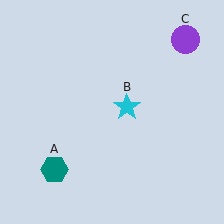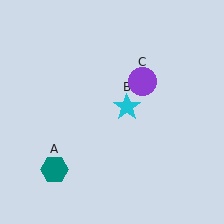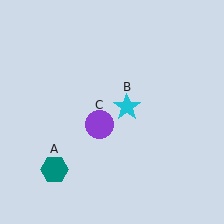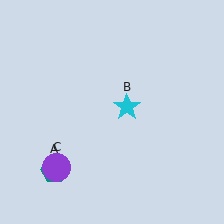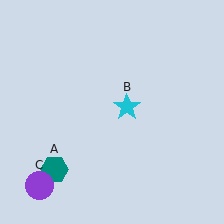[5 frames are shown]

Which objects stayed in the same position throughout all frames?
Teal hexagon (object A) and cyan star (object B) remained stationary.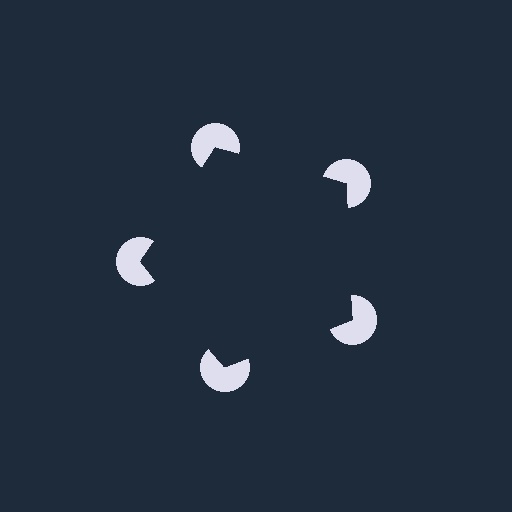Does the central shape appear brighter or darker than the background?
It typically appears slightly darker than the background, even though no actual brightness change is drawn.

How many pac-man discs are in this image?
There are 5 — one at each vertex of the illusory pentagon.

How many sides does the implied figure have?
5 sides.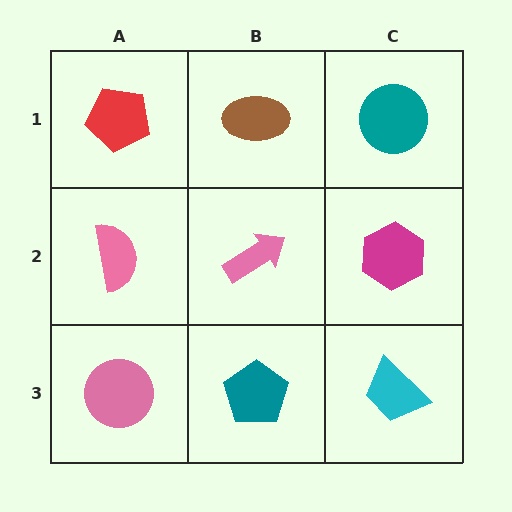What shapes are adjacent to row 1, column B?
A pink arrow (row 2, column B), a red pentagon (row 1, column A), a teal circle (row 1, column C).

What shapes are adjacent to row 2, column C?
A teal circle (row 1, column C), a cyan trapezoid (row 3, column C), a pink arrow (row 2, column B).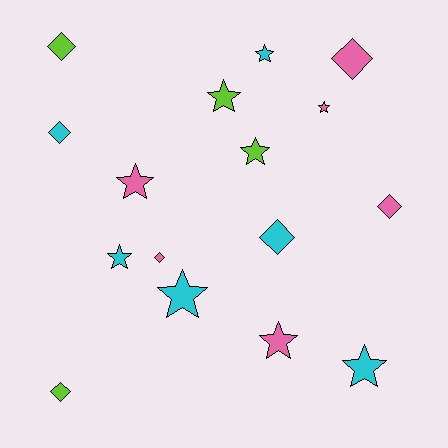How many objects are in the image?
There are 16 objects.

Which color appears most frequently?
Cyan, with 6 objects.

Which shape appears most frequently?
Star, with 9 objects.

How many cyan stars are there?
There are 4 cyan stars.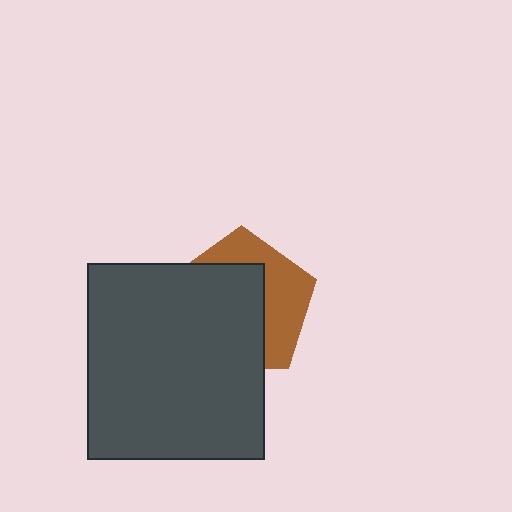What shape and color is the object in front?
The object in front is a dark gray rectangle.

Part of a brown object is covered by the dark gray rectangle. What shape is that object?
It is a pentagon.